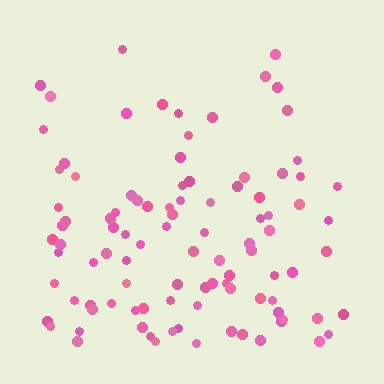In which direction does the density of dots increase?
From top to bottom, with the bottom side densest.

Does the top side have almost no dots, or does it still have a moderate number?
Still a moderate number, just noticeably fewer than the bottom.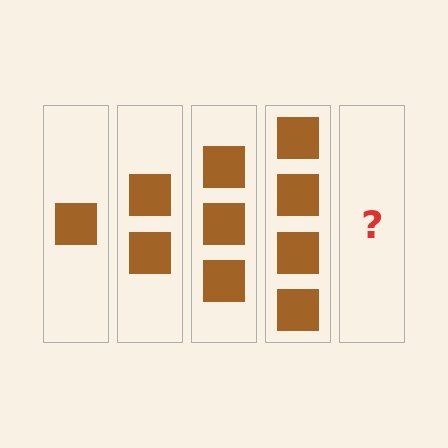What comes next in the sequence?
The next element should be 5 squares.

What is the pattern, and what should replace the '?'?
The pattern is that each step adds one more square. The '?' should be 5 squares.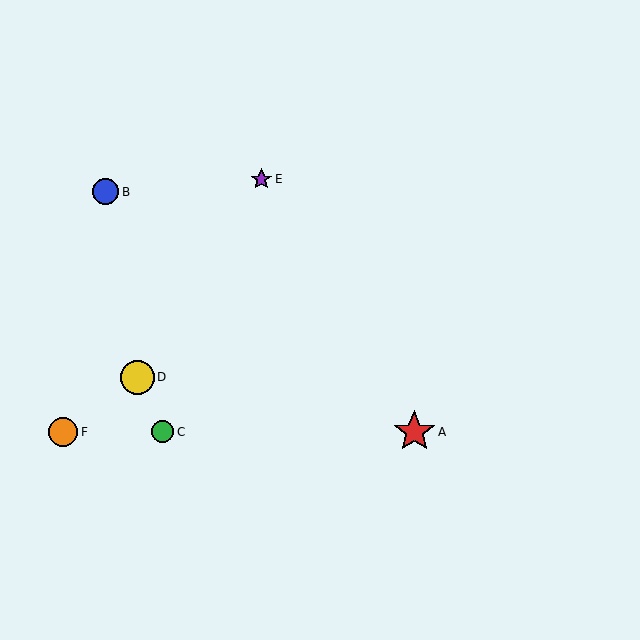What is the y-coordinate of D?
Object D is at y≈377.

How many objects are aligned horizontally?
3 objects (A, C, F) are aligned horizontally.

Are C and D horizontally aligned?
No, C is at y≈432 and D is at y≈377.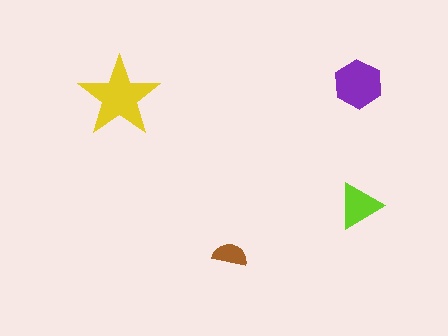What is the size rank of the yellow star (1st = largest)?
1st.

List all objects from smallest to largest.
The brown semicircle, the lime triangle, the purple hexagon, the yellow star.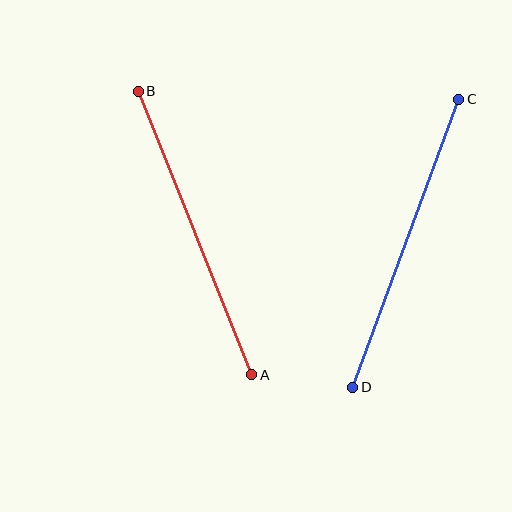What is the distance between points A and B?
The distance is approximately 306 pixels.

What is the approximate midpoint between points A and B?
The midpoint is at approximately (195, 233) pixels.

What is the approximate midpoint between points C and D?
The midpoint is at approximately (406, 243) pixels.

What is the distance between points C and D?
The distance is approximately 307 pixels.